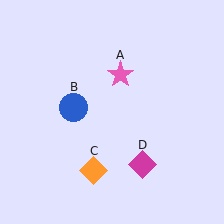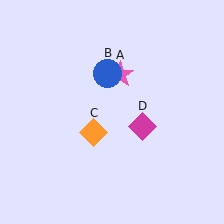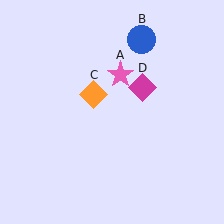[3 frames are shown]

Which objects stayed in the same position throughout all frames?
Pink star (object A) remained stationary.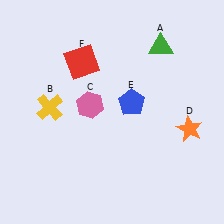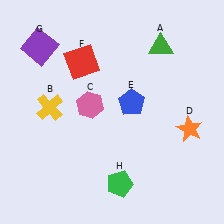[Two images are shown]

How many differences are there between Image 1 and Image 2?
There are 2 differences between the two images.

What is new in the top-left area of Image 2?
A purple square (G) was added in the top-left area of Image 2.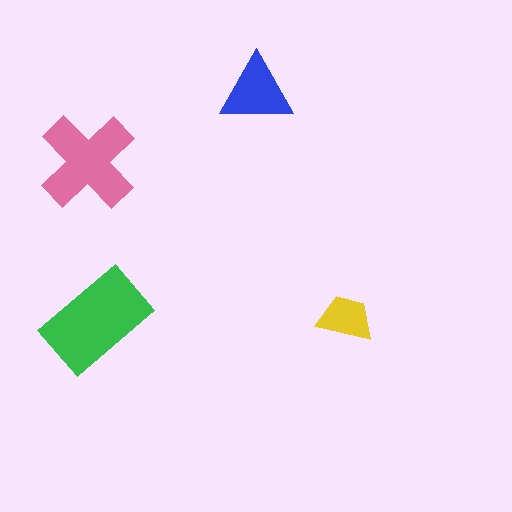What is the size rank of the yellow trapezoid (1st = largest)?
4th.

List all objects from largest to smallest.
The green rectangle, the pink cross, the blue triangle, the yellow trapezoid.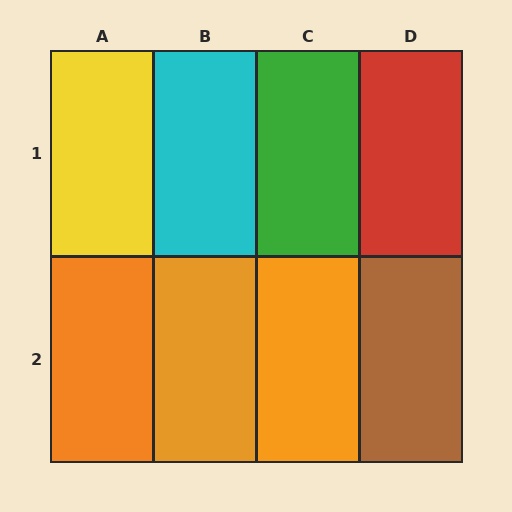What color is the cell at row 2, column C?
Orange.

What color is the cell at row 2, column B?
Orange.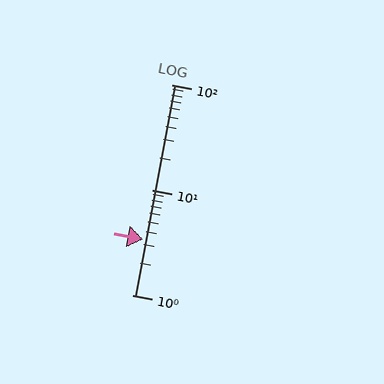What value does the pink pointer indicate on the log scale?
The pointer indicates approximately 3.4.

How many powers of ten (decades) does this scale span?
The scale spans 2 decades, from 1 to 100.